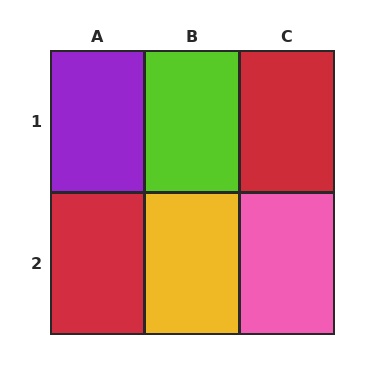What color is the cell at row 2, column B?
Yellow.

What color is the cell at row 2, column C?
Pink.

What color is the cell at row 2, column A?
Red.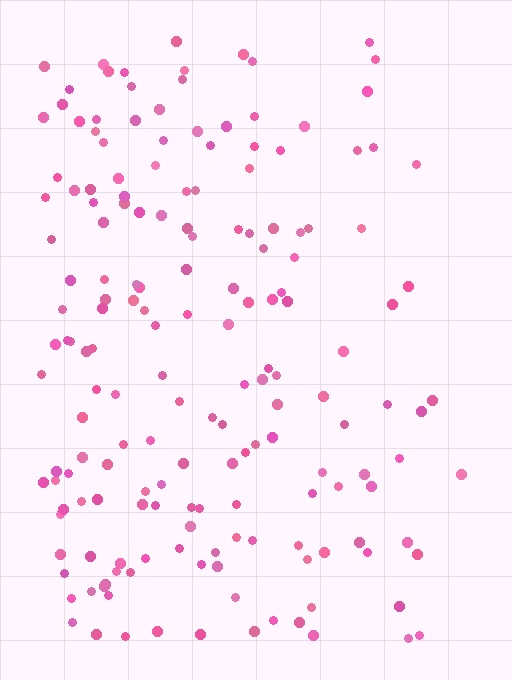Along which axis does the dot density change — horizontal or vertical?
Horizontal.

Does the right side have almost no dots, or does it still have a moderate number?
Still a moderate number, just noticeably fewer than the left.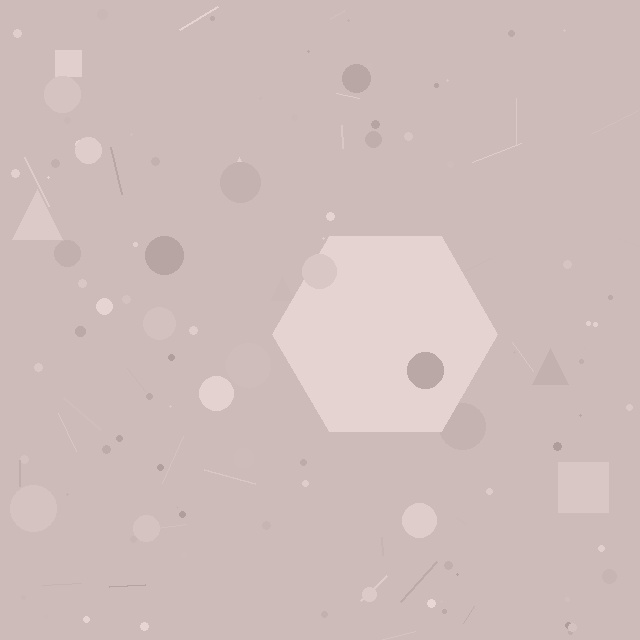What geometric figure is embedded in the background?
A hexagon is embedded in the background.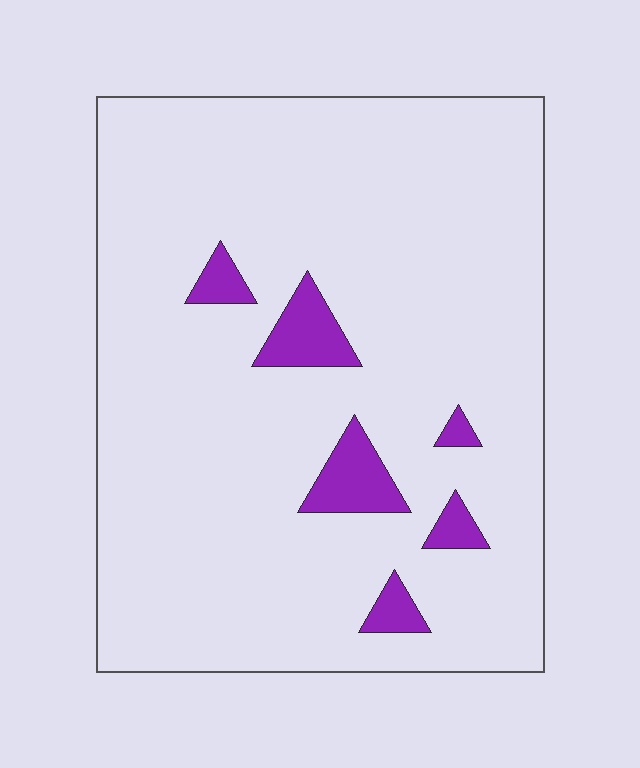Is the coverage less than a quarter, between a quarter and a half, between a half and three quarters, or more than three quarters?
Less than a quarter.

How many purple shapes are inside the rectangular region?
6.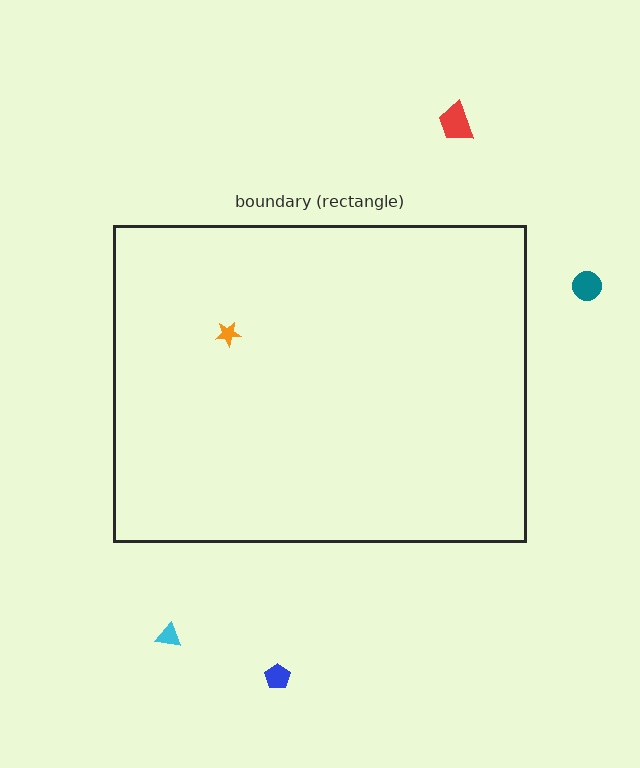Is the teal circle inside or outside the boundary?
Outside.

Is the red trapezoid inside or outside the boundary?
Outside.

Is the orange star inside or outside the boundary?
Inside.